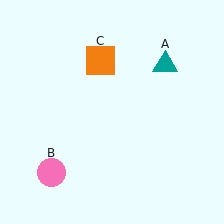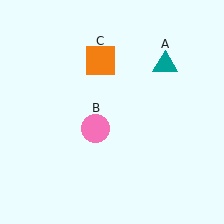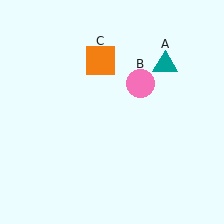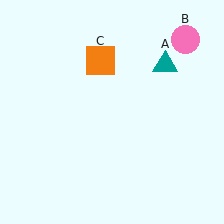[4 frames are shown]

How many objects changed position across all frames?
1 object changed position: pink circle (object B).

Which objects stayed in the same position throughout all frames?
Teal triangle (object A) and orange square (object C) remained stationary.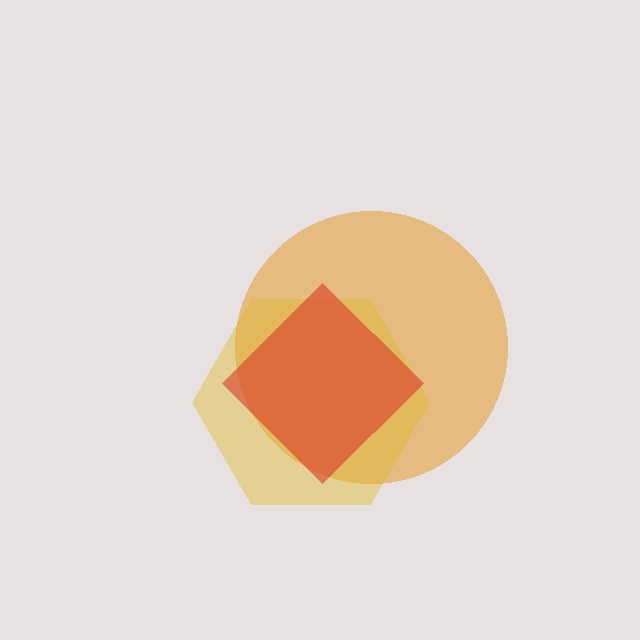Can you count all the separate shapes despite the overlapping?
Yes, there are 3 separate shapes.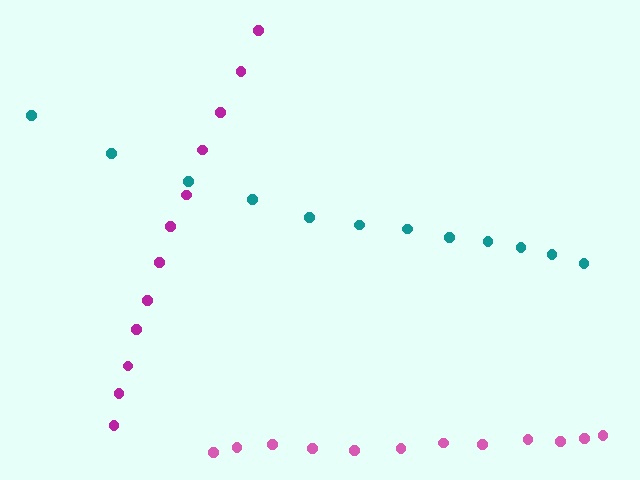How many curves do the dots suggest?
There are 3 distinct paths.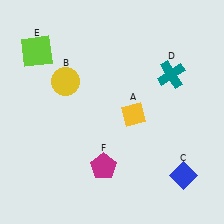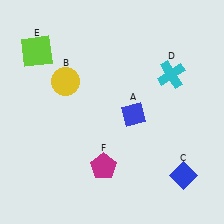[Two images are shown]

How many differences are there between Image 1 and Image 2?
There are 2 differences between the two images.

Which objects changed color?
A changed from yellow to blue. D changed from teal to cyan.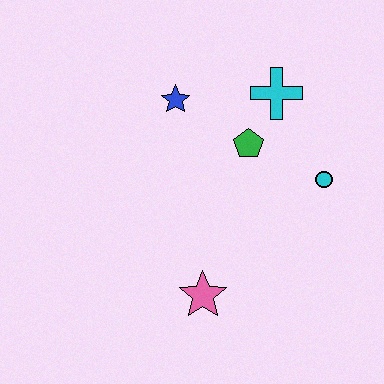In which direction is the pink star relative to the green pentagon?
The pink star is below the green pentagon.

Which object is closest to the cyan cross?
The green pentagon is closest to the cyan cross.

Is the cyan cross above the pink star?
Yes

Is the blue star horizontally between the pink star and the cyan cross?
No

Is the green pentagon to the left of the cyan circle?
Yes